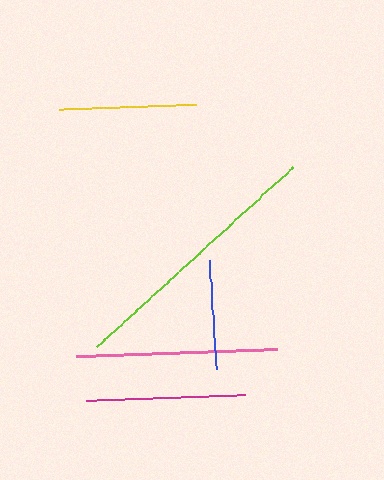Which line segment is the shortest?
The blue line is the shortest at approximately 109 pixels.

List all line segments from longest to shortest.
From longest to shortest: lime, pink, magenta, yellow, blue.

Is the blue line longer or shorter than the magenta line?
The magenta line is longer than the blue line.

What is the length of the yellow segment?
The yellow segment is approximately 137 pixels long.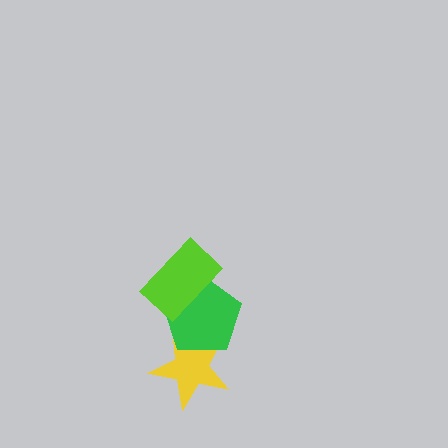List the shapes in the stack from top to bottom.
From top to bottom: the lime rectangle, the green pentagon, the yellow star.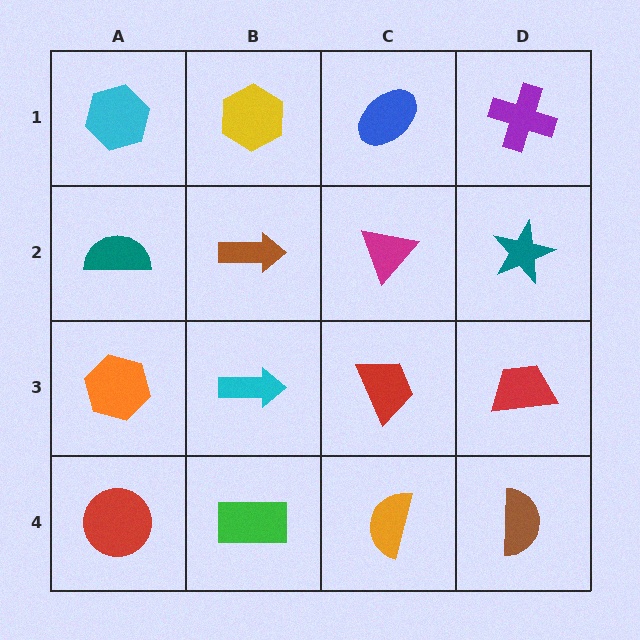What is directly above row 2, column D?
A purple cross.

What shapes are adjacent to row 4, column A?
An orange hexagon (row 3, column A), a green rectangle (row 4, column B).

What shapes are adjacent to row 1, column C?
A magenta triangle (row 2, column C), a yellow hexagon (row 1, column B), a purple cross (row 1, column D).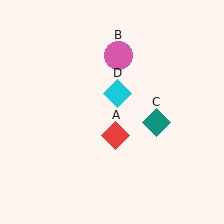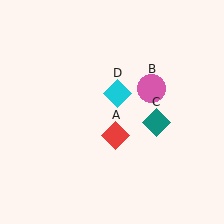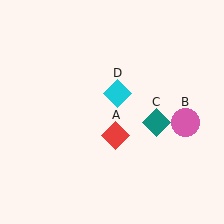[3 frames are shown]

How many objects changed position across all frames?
1 object changed position: pink circle (object B).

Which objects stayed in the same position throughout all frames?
Red diamond (object A) and teal diamond (object C) and cyan diamond (object D) remained stationary.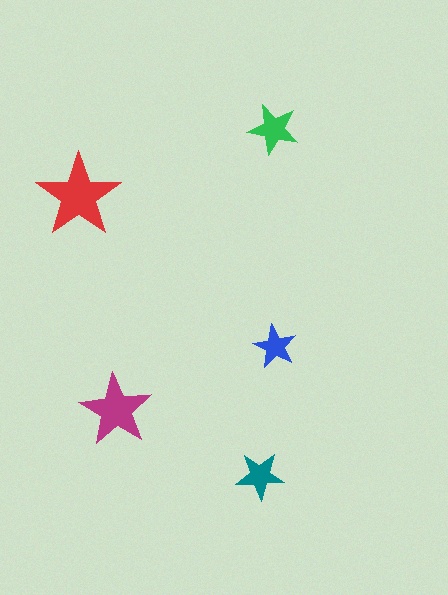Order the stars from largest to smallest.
the red one, the magenta one, the green one, the teal one, the blue one.